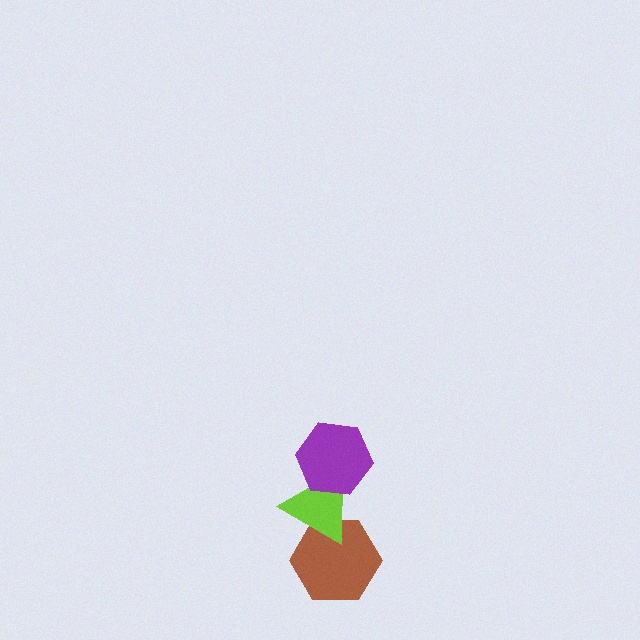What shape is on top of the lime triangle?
The purple hexagon is on top of the lime triangle.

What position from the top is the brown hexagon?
The brown hexagon is 3rd from the top.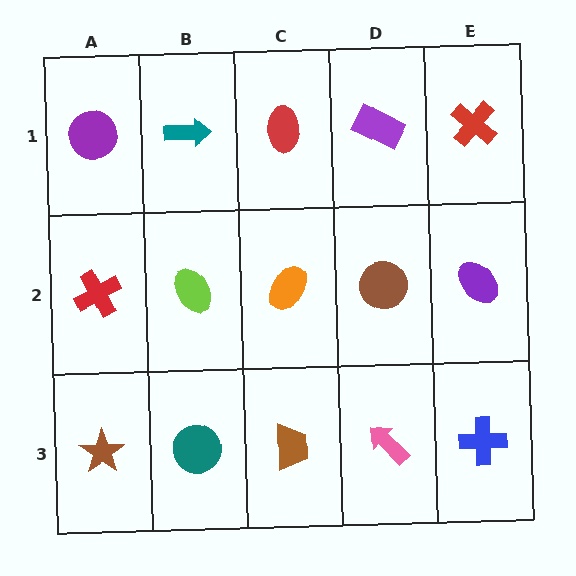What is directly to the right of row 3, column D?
A blue cross.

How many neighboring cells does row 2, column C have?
4.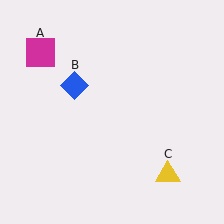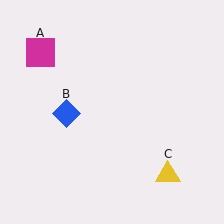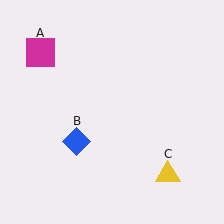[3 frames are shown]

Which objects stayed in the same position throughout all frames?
Magenta square (object A) and yellow triangle (object C) remained stationary.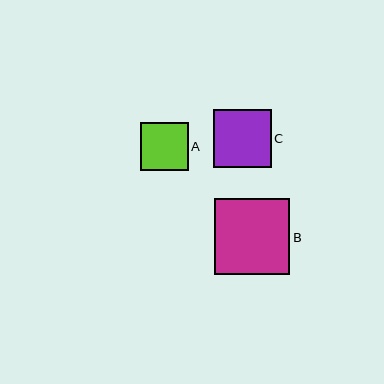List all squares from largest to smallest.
From largest to smallest: B, C, A.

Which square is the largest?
Square B is the largest with a size of approximately 75 pixels.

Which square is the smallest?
Square A is the smallest with a size of approximately 48 pixels.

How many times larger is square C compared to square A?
Square C is approximately 1.2 times the size of square A.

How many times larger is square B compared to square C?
Square B is approximately 1.3 times the size of square C.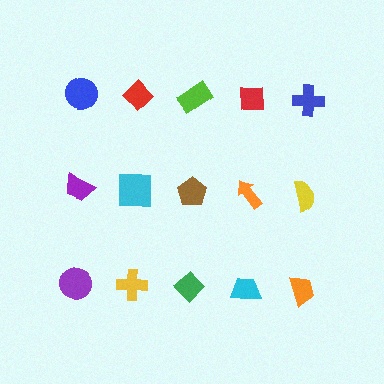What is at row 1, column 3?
A lime rectangle.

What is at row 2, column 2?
A cyan square.